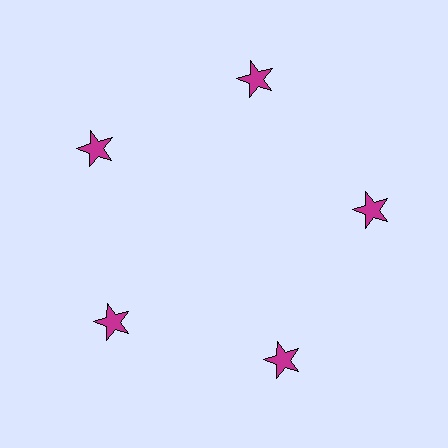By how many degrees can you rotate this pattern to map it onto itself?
The pattern maps onto itself every 72 degrees of rotation.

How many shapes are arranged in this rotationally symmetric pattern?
There are 5 shapes, arranged in 5 groups of 1.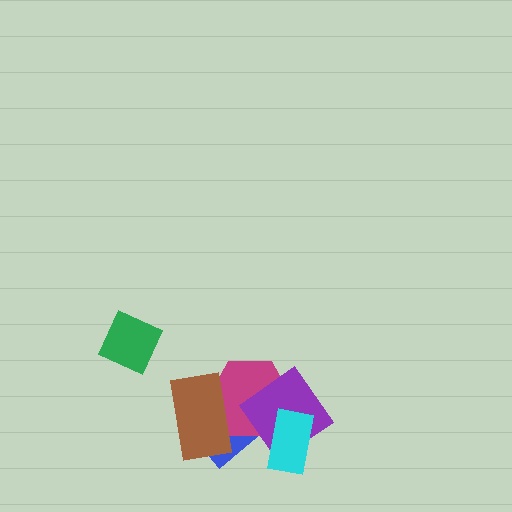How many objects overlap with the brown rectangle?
2 objects overlap with the brown rectangle.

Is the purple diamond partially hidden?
Yes, it is partially covered by another shape.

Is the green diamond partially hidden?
No, no other shape covers it.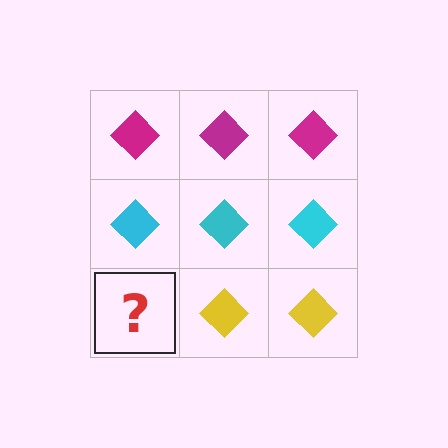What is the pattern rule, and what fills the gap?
The rule is that each row has a consistent color. The gap should be filled with a yellow diamond.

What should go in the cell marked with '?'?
The missing cell should contain a yellow diamond.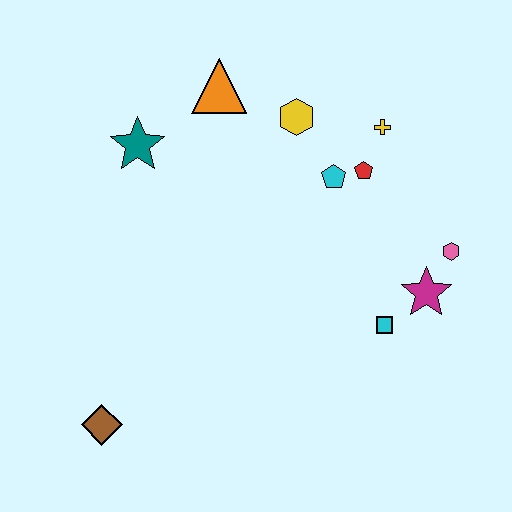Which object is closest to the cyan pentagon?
The red pentagon is closest to the cyan pentagon.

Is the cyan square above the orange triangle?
No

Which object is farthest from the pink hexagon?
The brown diamond is farthest from the pink hexagon.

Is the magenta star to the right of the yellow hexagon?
Yes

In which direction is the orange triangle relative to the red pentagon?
The orange triangle is to the left of the red pentagon.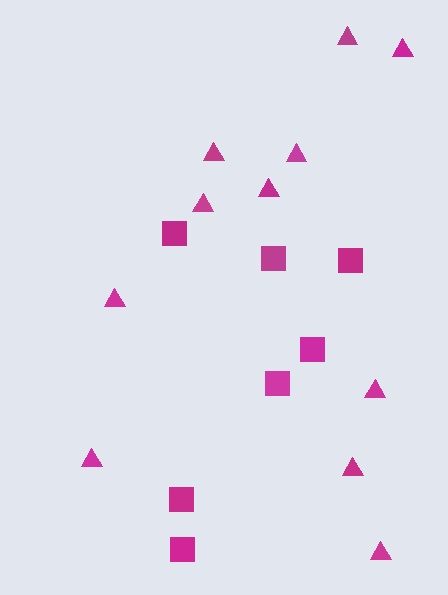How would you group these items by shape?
There are 2 groups: one group of triangles (11) and one group of squares (7).